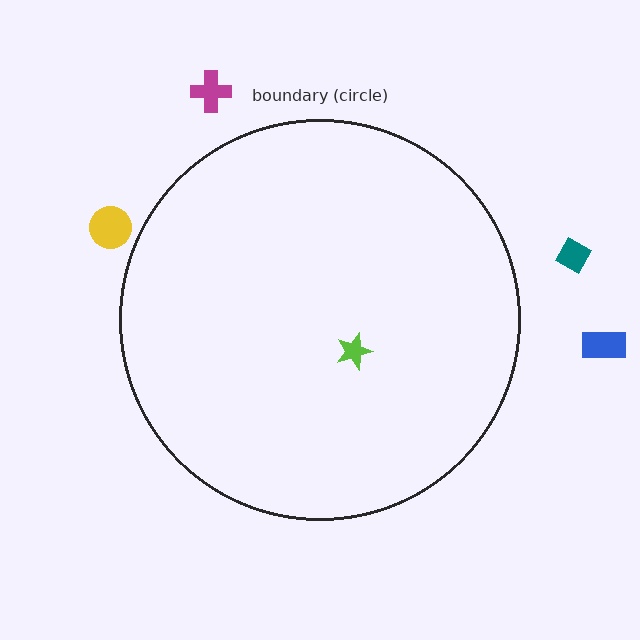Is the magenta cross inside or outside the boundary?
Outside.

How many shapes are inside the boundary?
1 inside, 4 outside.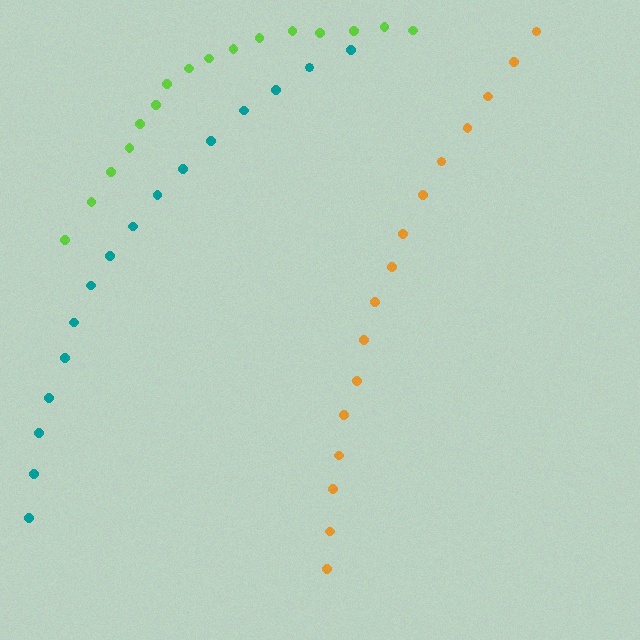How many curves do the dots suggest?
There are 3 distinct paths.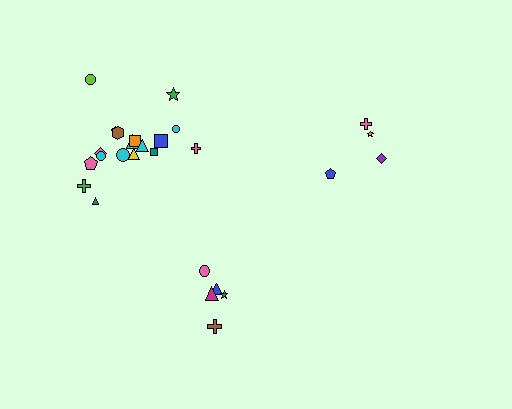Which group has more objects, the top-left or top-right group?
The top-left group.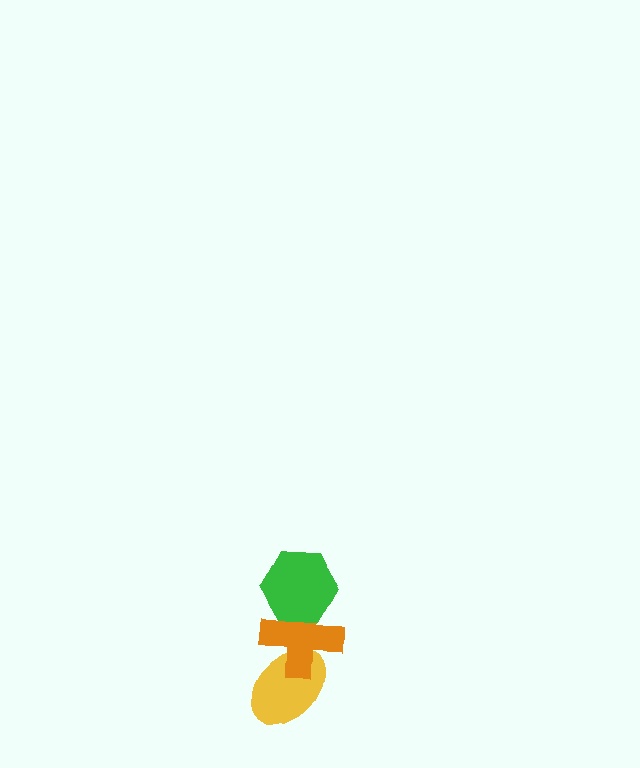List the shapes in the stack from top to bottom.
From top to bottom: the green hexagon, the orange cross, the yellow ellipse.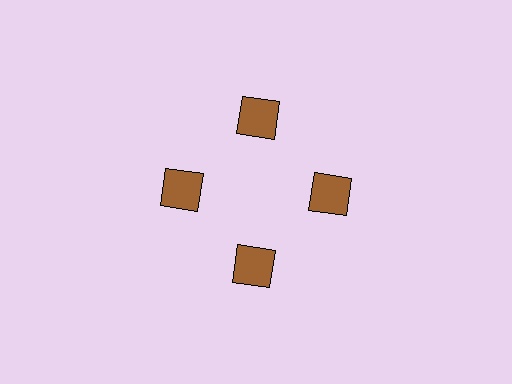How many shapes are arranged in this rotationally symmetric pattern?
There are 4 shapes, arranged in 4 groups of 1.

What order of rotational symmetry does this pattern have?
This pattern has 4-fold rotational symmetry.